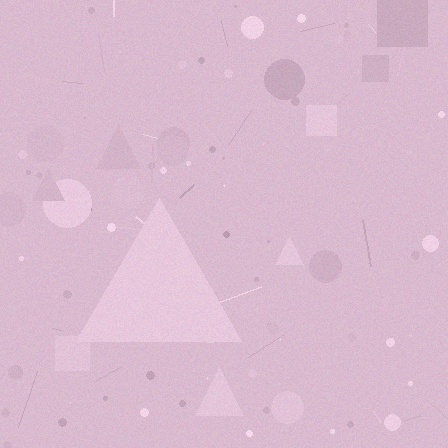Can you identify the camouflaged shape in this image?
The camouflaged shape is a triangle.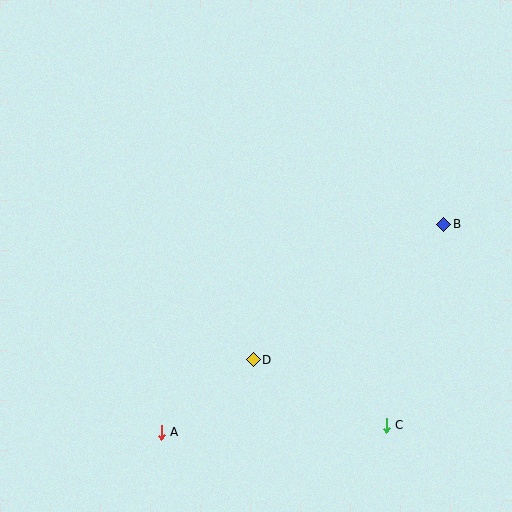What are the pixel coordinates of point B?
Point B is at (444, 224).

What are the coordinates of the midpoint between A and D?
The midpoint between A and D is at (207, 396).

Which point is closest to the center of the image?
Point D at (253, 360) is closest to the center.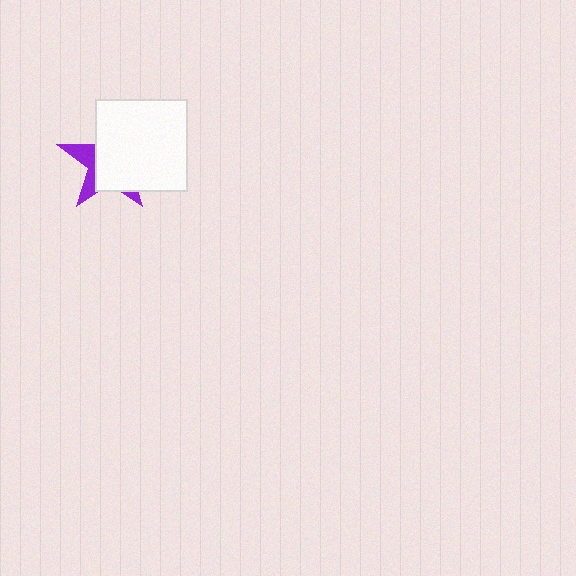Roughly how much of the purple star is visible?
A small part of it is visible (roughly 30%).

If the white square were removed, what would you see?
You would see the complete purple star.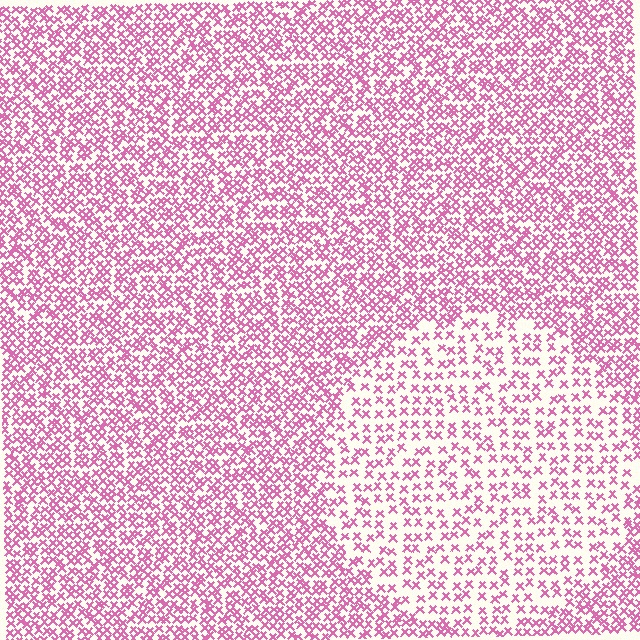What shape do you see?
I see a circle.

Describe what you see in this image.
The image contains small pink elements arranged at two different densities. A circle-shaped region is visible where the elements are less densely packed than the surrounding area.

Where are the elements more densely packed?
The elements are more densely packed outside the circle boundary.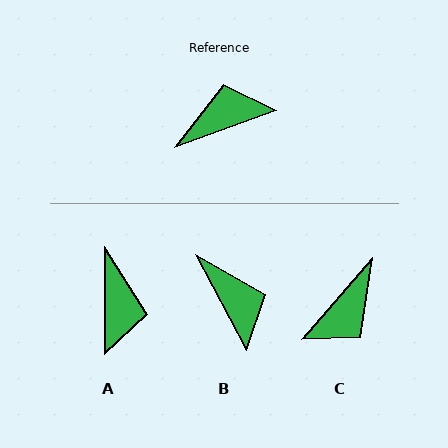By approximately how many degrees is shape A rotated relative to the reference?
Approximately 110 degrees clockwise.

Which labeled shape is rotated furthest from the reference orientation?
C, about 151 degrees away.